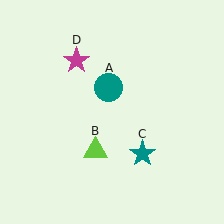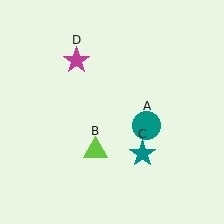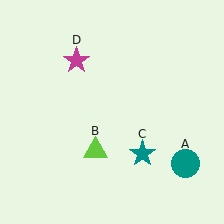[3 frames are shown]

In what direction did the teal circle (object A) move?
The teal circle (object A) moved down and to the right.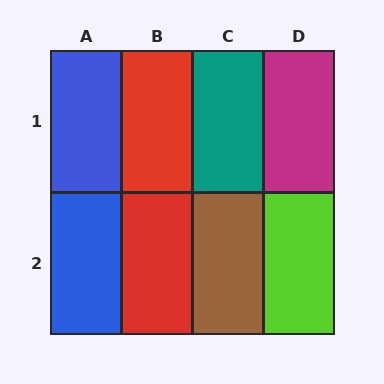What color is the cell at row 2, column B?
Red.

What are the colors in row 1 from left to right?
Blue, red, teal, magenta.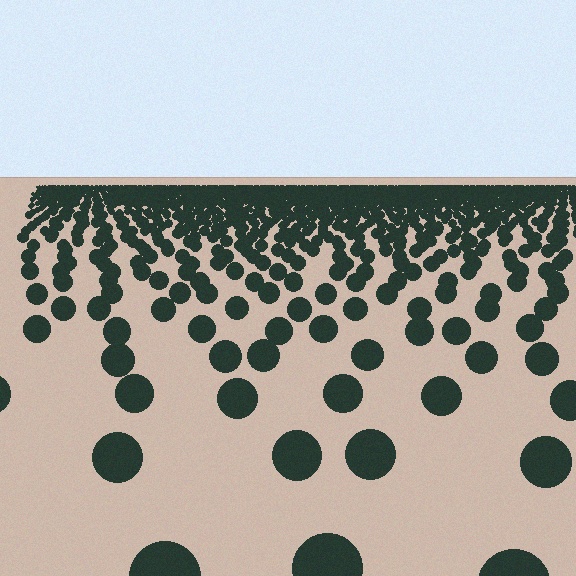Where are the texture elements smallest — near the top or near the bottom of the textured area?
Near the top.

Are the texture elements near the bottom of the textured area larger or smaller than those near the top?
Larger. Near the bottom, elements are closer to the viewer and appear at a bigger on-screen size.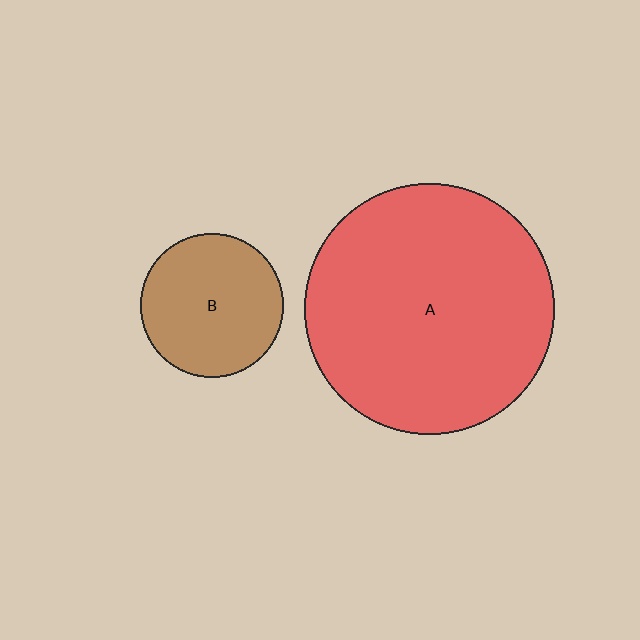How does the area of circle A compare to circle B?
Approximately 3.0 times.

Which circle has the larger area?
Circle A (red).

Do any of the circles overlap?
No, none of the circles overlap.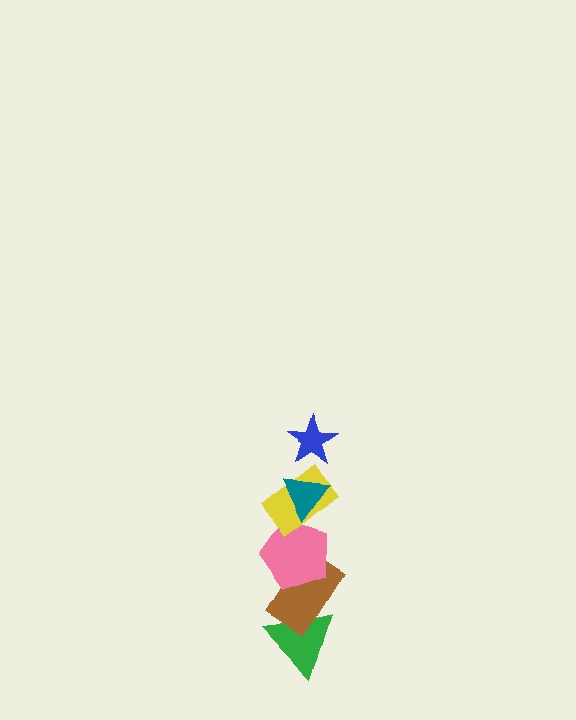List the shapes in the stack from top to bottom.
From top to bottom: the blue star, the teal triangle, the yellow rectangle, the pink pentagon, the brown rectangle, the green triangle.